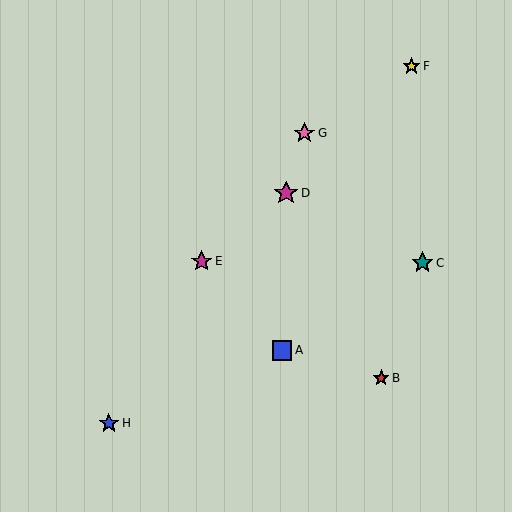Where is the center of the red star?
The center of the red star is at (381, 378).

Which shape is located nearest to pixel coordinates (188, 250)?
The magenta star (labeled E) at (202, 261) is nearest to that location.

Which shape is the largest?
The magenta star (labeled D) is the largest.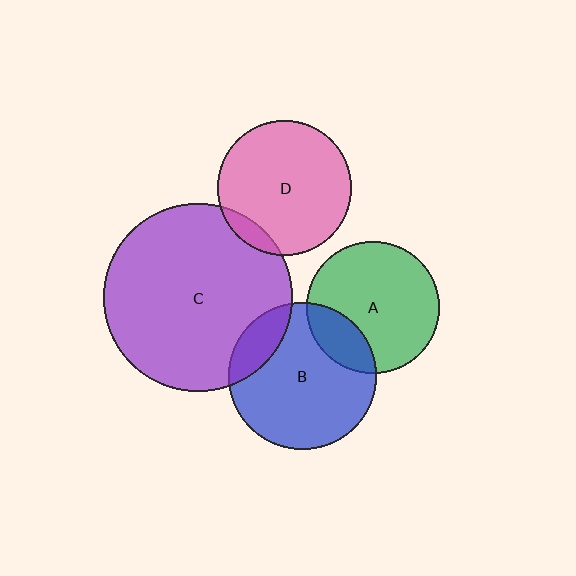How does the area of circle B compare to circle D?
Approximately 1.2 times.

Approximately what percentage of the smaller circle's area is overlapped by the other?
Approximately 10%.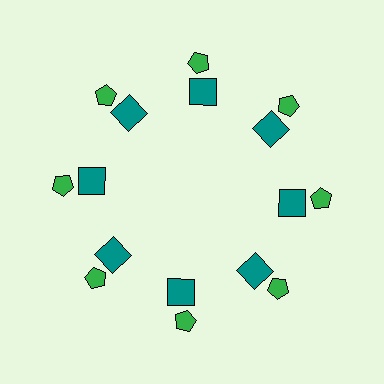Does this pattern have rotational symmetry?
Yes, this pattern has 8-fold rotational symmetry. It looks the same after rotating 45 degrees around the center.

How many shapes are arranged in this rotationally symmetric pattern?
There are 16 shapes, arranged in 8 groups of 2.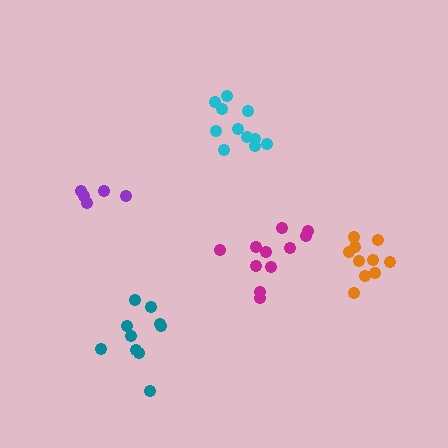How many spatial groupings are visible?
There are 5 spatial groupings.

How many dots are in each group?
Group 1: 11 dots, Group 2: 10 dots, Group 3: 11 dots, Group 4: 10 dots, Group 5: 5 dots (47 total).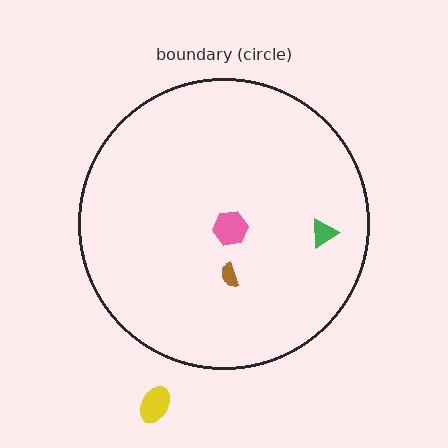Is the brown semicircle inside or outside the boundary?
Inside.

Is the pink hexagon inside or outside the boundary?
Inside.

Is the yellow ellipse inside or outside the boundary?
Outside.